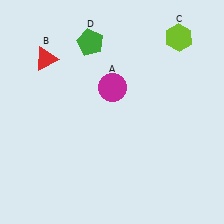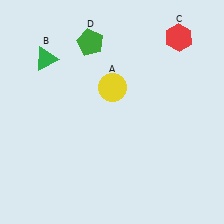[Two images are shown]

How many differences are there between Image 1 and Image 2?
There are 3 differences between the two images.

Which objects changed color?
A changed from magenta to yellow. B changed from red to green. C changed from lime to red.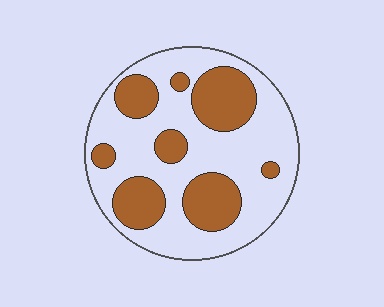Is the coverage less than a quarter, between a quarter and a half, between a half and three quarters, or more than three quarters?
Between a quarter and a half.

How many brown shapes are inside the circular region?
8.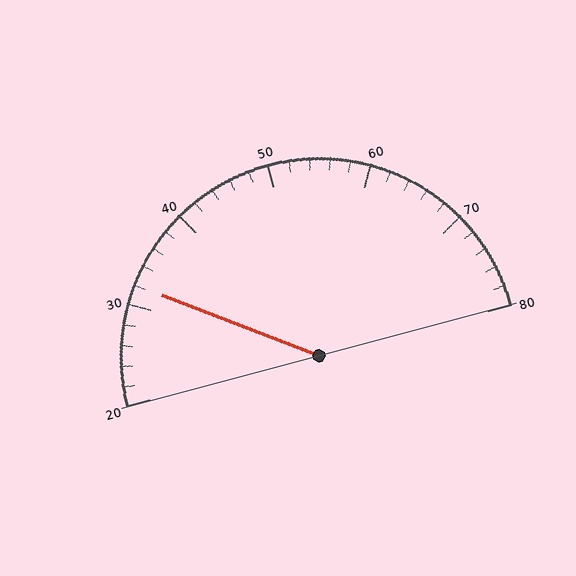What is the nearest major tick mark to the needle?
The nearest major tick mark is 30.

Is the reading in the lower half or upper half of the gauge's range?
The reading is in the lower half of the range (20 to 80).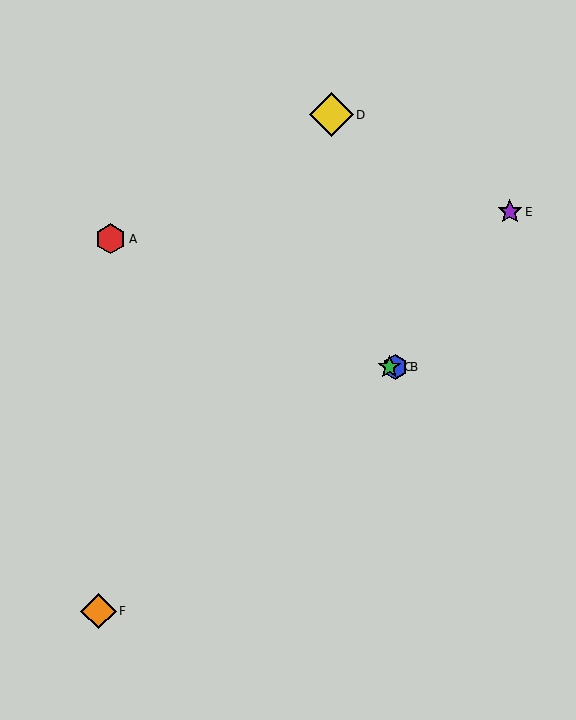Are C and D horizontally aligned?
No, C is at y≈367 and D is at y≈115.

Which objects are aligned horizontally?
Objects B, C are aligned horizontally.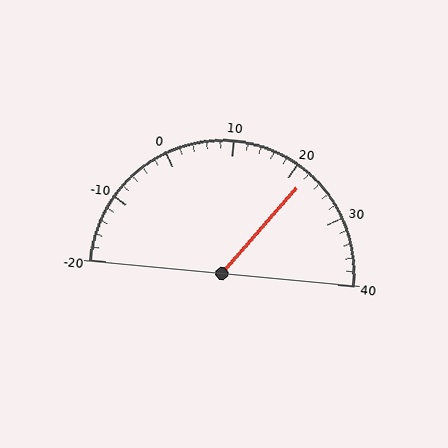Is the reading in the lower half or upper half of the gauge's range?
The reading is in the upper half of the range (-20 to 40).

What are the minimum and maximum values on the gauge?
The gauge ranges from -20 to 40.